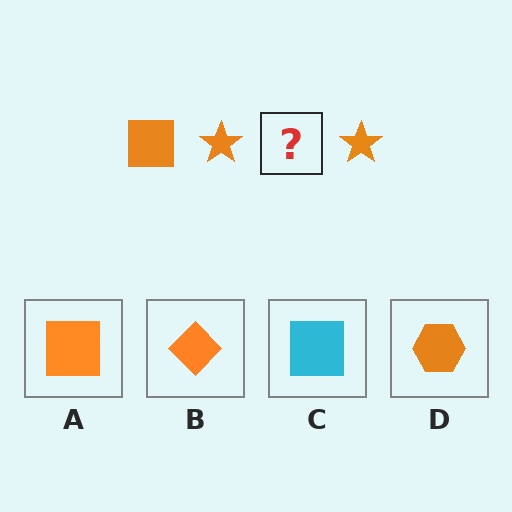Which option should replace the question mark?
Option A.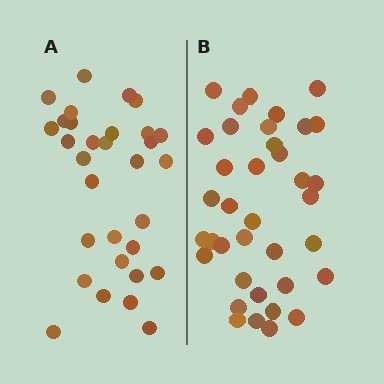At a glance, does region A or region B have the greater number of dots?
Region B (the right region) has more dots.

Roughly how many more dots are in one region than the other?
Region B has about 6 more dots than region A.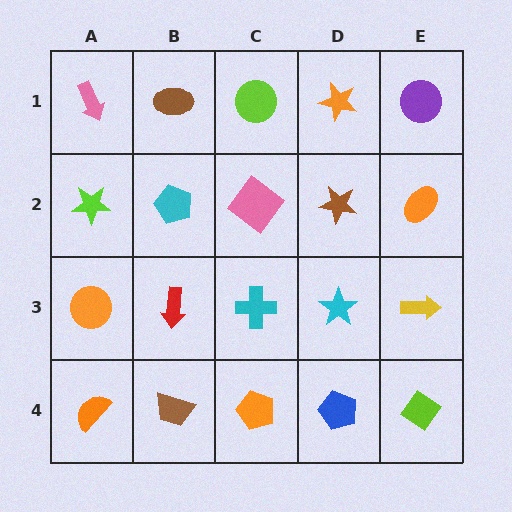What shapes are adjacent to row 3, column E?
An orange ellipse (row 2, column E), a lime diamond (row 4, column E), a cyan star (row 3, column D).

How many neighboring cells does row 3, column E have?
3.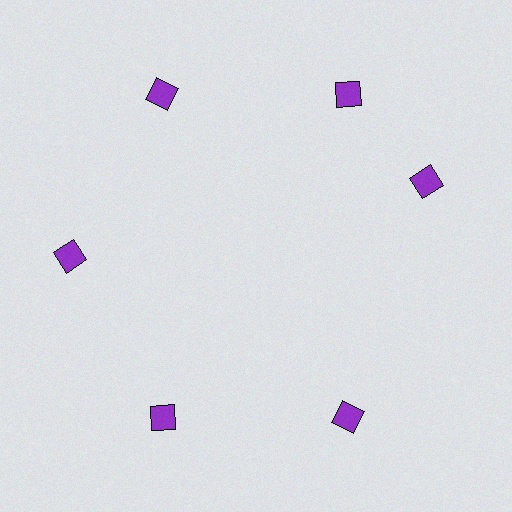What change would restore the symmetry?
The symmetry would be restored by rotating it back into even spacing with its neighbors so that all 6 diamonds sit at equal angles and equal distance from the center.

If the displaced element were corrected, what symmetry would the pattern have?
It would have 6-fold rotational symmetry — the pattern would map onto itself every 60 degrees.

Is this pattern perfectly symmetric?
No. The 6 purple diamonds are arranged in a ring, but one element near the 3 o'clock position is rotated out of alignment along the ring, breaking the 6-fold rotational symmetry.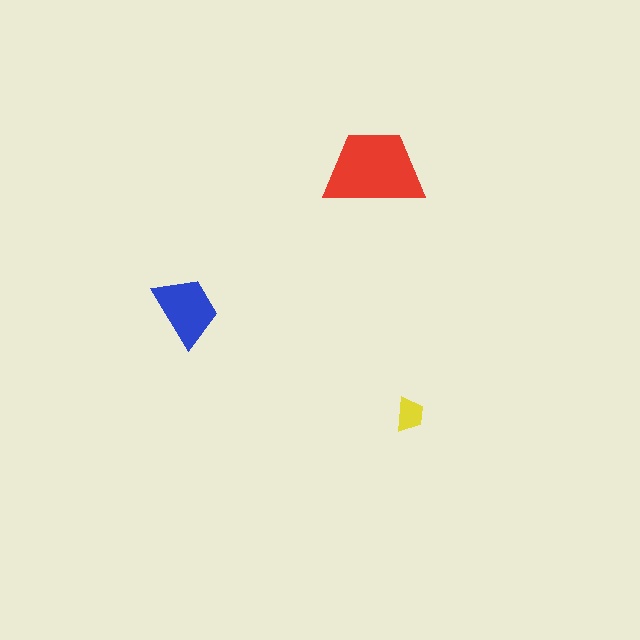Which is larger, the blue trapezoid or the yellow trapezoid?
The blue one.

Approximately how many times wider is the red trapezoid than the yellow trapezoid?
About 3 times wider.